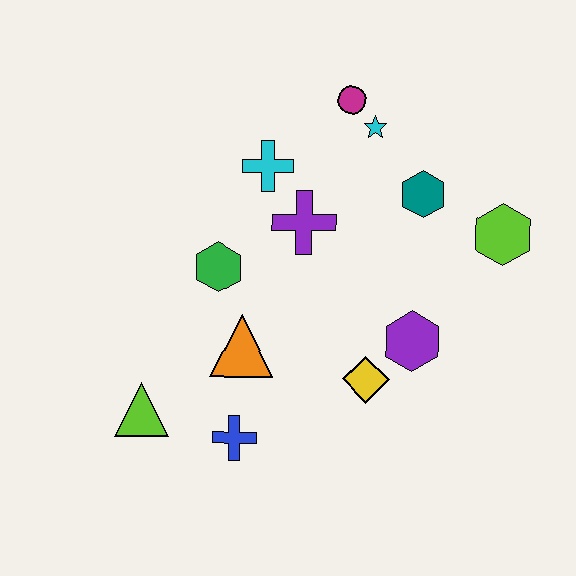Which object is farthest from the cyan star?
The lime triangle is farthest from the cyan star.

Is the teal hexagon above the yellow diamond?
Yes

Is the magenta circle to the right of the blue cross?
Yes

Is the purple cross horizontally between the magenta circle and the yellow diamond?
No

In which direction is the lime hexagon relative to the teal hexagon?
The lime hexagon is to the right of the teal hexagon.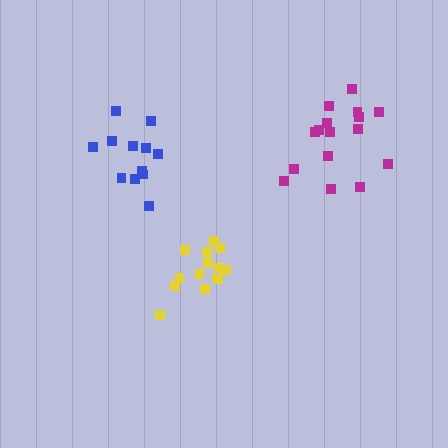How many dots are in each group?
Group 1: 14 dots, Group 2: 16 dots, Group 3: 12 dots (42 total).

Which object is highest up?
The magenta cluster is topmost.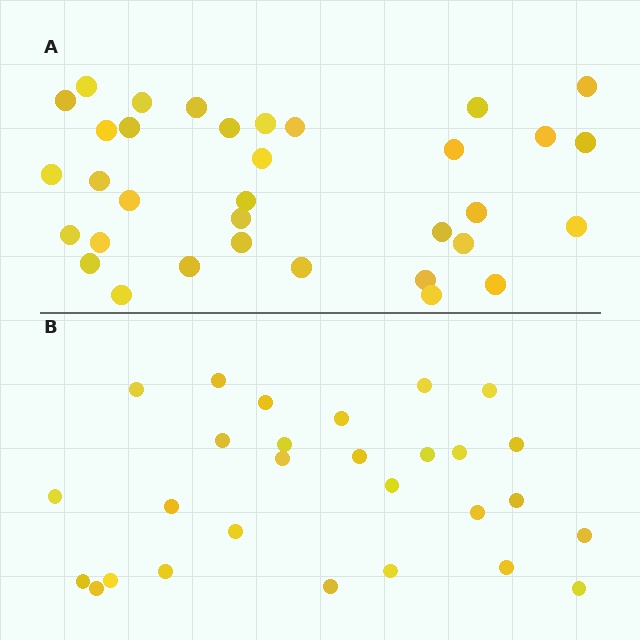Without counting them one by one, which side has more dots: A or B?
Region A (the top region) has more dots.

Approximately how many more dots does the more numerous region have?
Region A has about 6 more dots than region B.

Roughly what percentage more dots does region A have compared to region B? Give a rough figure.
About 20% more.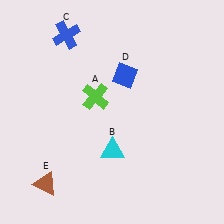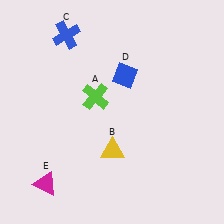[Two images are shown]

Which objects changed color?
B changed from cyan to yellow. E changed from brown to magenta.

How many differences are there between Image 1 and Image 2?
There are 2 differences between the two images.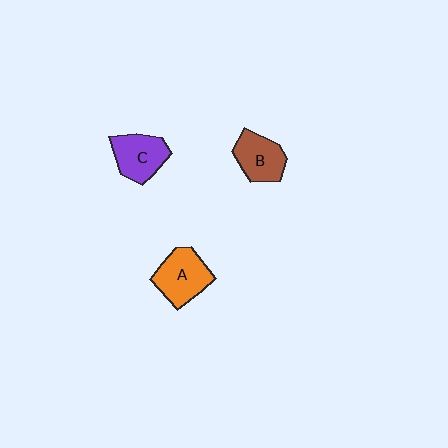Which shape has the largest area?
Shape A (orange).